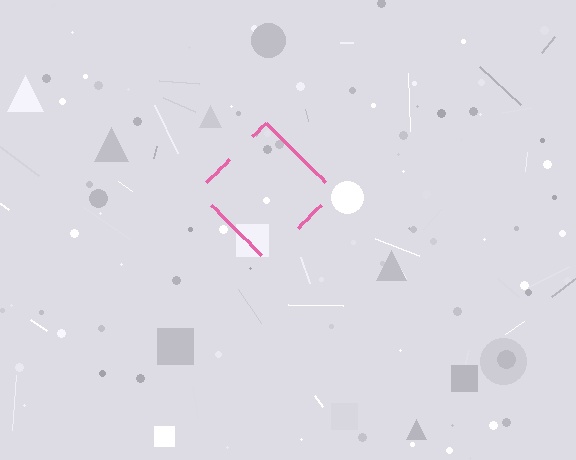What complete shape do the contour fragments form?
The contour fragments form a diamond.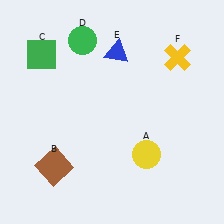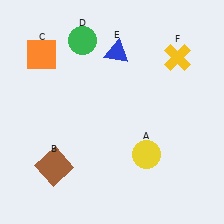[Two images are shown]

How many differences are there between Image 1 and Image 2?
There is 1 difference between the two images.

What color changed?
The square (C) changed from green in Image 1 to orange in Image 2.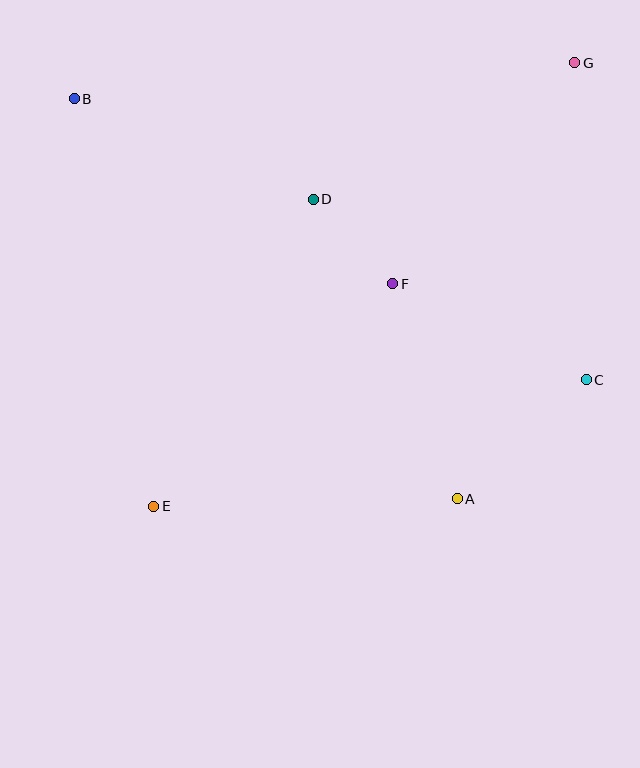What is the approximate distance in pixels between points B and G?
The distance between B and G is approximately 502 pixels.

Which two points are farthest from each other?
Points E and G are farthest from each other.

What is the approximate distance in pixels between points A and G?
The distance between A and G is approximately 451 pixels.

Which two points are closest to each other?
Points D and F are closest to each other.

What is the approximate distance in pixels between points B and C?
The distance between B and C is approximately 584 pixels.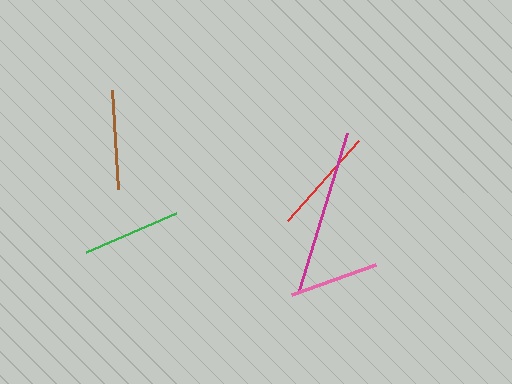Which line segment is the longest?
The magenta line is the longest at approximately 164 pixels.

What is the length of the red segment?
The red segment is approximately 107 pixels long.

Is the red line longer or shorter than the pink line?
The red line is longer than the pink line.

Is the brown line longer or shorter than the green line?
The brown line is longer than the green line.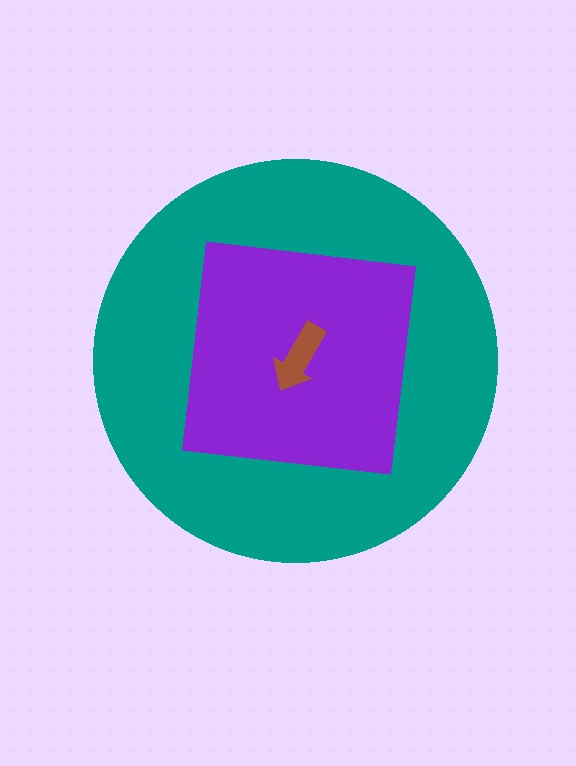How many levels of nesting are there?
3.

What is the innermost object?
The brown arrow.